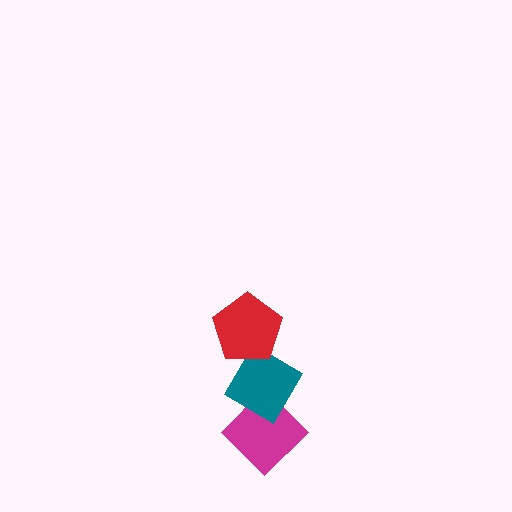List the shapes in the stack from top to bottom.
From top to bottom: the red pentagon, the teal diamond, the magenta diamond.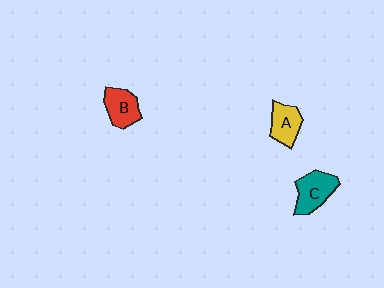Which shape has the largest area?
Shape C (teal).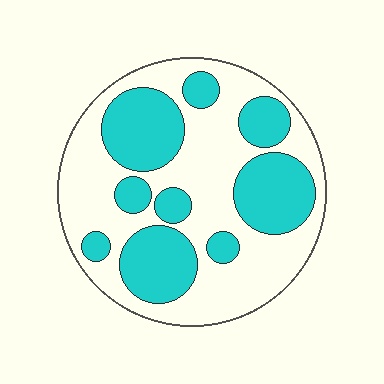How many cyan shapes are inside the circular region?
9.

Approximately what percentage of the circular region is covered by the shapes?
Approximately 40%.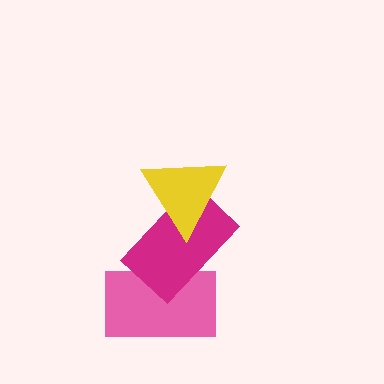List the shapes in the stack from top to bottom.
From top to bottom: the yellow triangle, the magenta rectangle, the pink rectangle.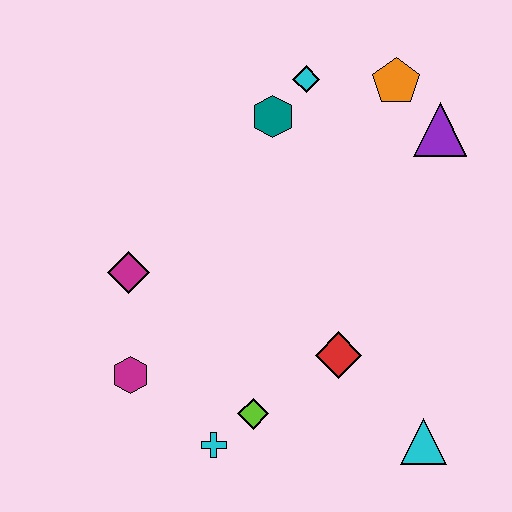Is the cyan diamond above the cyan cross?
Yes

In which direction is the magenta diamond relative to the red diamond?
The magenta diamond is to the left of the red diamond.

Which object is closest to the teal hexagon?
The cyan diamond is closest to the teal hexagon.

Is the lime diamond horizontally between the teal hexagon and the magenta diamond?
Yes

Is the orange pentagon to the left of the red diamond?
No